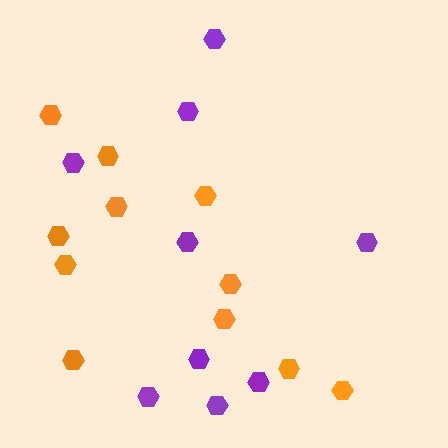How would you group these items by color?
There are 2 groups: one group of purple hexagons (9) and one group of orange hexagons (11).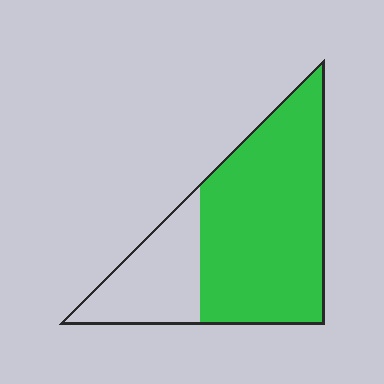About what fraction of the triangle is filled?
About three quarters (3/4).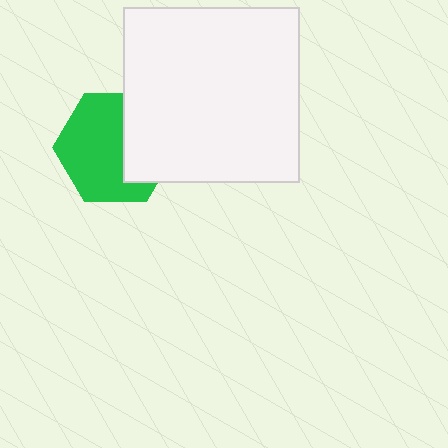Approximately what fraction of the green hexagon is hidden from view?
Roughly 37% of the green hexagon is hidden behind the white square.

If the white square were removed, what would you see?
You would see the complete green hexagon.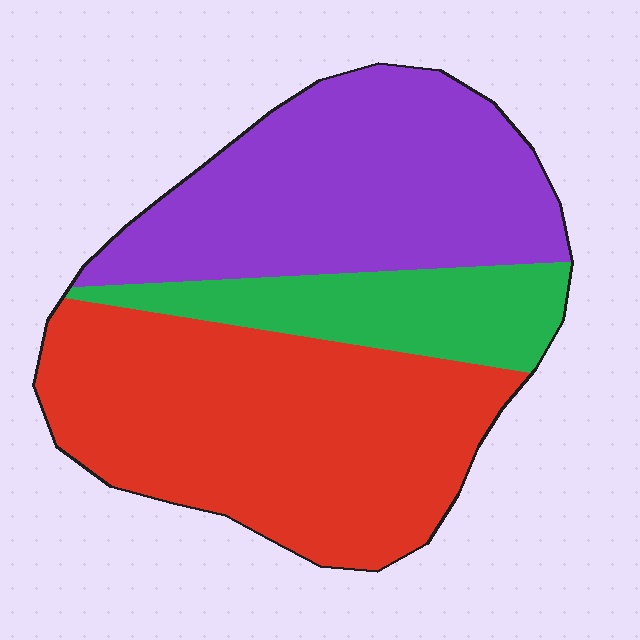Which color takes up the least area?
Green, at roughly 15%.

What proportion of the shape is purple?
Purple covers roughly 35% of the shape.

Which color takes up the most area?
Red, at roughly 45%.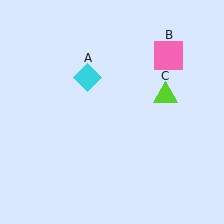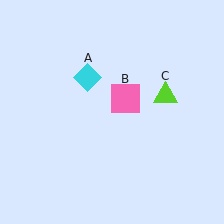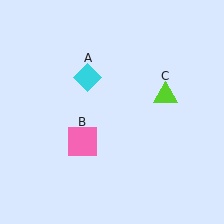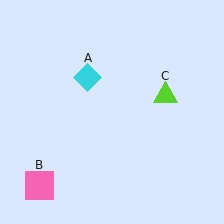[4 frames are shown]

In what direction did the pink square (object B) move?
The pink square (object B) moved down and to the left.